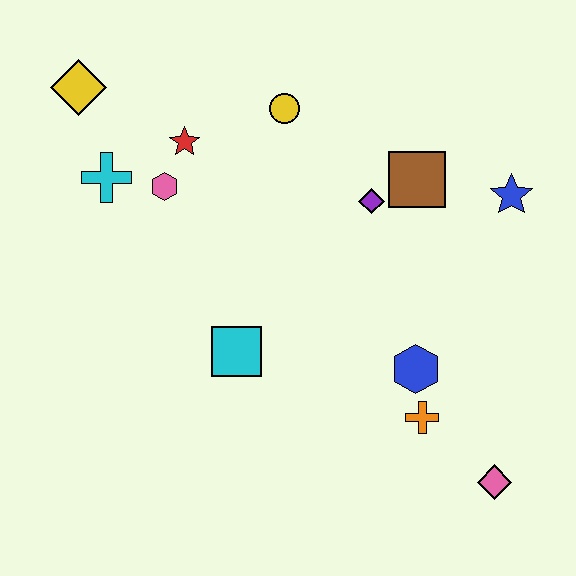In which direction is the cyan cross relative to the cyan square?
The cyan cross is above the cyan square.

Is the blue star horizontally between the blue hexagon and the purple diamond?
No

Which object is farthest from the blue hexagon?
The yellow diamond is farthest from the blue hexagon.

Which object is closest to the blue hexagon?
The orange cross is closest to the blue hexagon.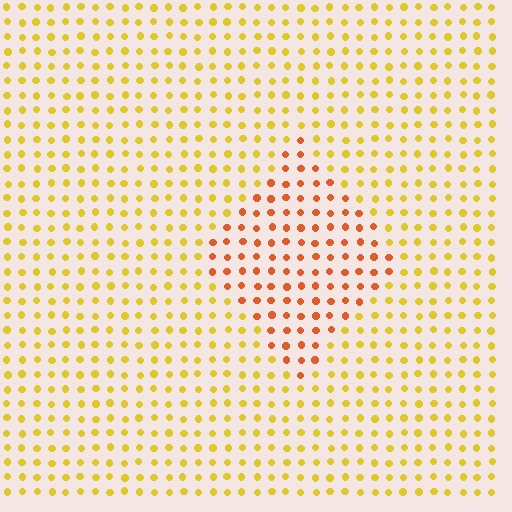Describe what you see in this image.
The image is filled with small yellow elements in a uniform arrangement. A diamond-shaped region is visible where the elements are tinted to a slightly different hue, forming a subtle color boundary.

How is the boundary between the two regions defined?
The boundary is defined purely by a slight shift in hue (about 36 degrees). Spacing, size, and orientation are identical on both sides.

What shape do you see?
I see a diamond.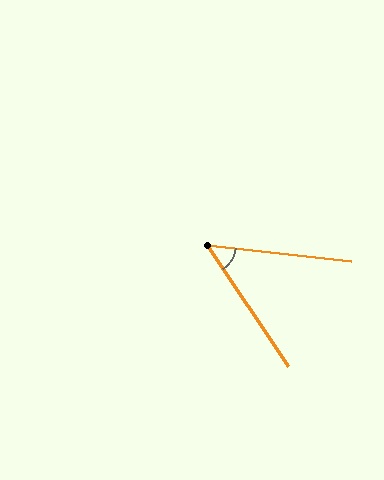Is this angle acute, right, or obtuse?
It is acute.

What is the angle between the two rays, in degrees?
Approximately 50 degrees.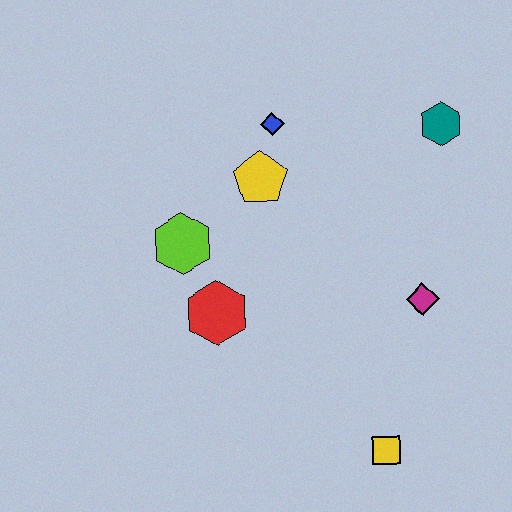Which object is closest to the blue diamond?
The yellow pentagon is closest to the blue diamond.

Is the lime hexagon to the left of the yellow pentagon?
Yes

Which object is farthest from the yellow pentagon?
The yellow square is farthest from the yellow pentagon.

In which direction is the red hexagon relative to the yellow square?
The red hexagon is to the left of the yellow square.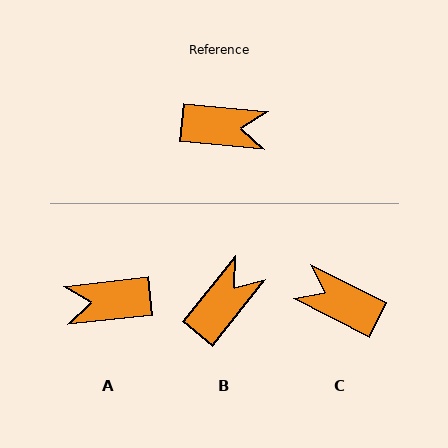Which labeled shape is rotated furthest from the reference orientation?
A, about 168 degrees away.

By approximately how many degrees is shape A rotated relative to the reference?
Approximately 168 degrees clockwise.